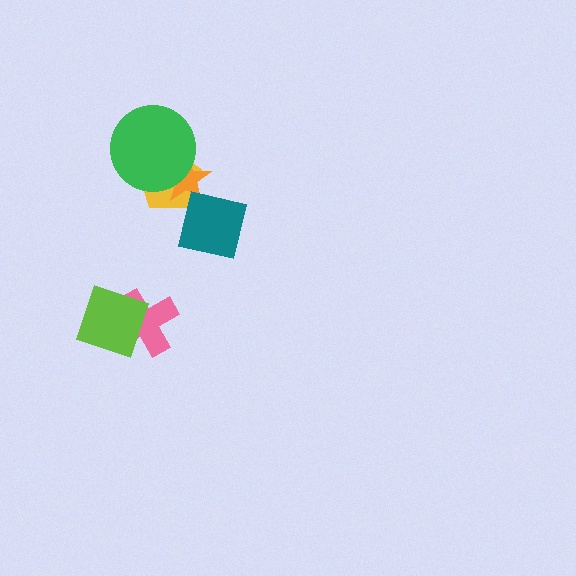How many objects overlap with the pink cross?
1 object overlaps with the pink cross.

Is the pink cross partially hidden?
Yes, it is partially covered by another shape.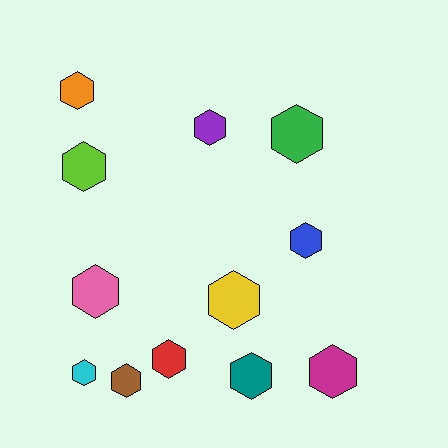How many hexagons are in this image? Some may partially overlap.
There are 12 hexagons.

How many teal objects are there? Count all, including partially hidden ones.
There is 1 teal object.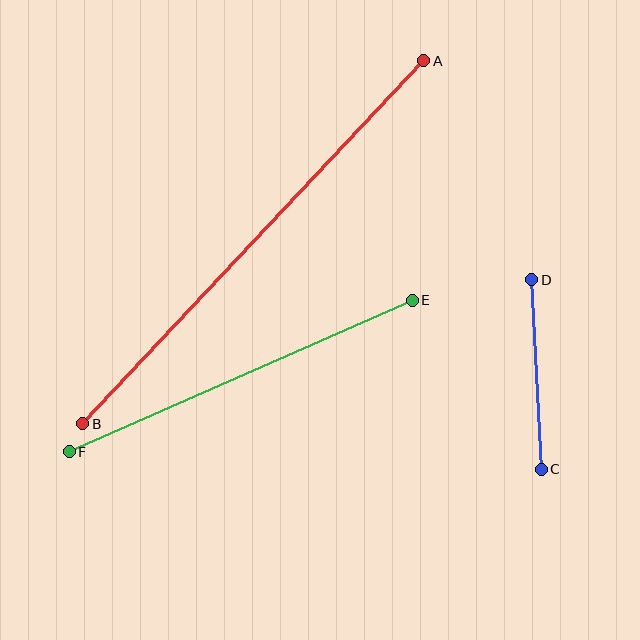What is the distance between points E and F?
The distance is approximately 375 pixels.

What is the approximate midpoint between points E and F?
The midpoint is at approximately (241, 376) pixels.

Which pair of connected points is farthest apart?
Points A and B are farthest apart.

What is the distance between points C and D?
The distance is approximately 190 pixels.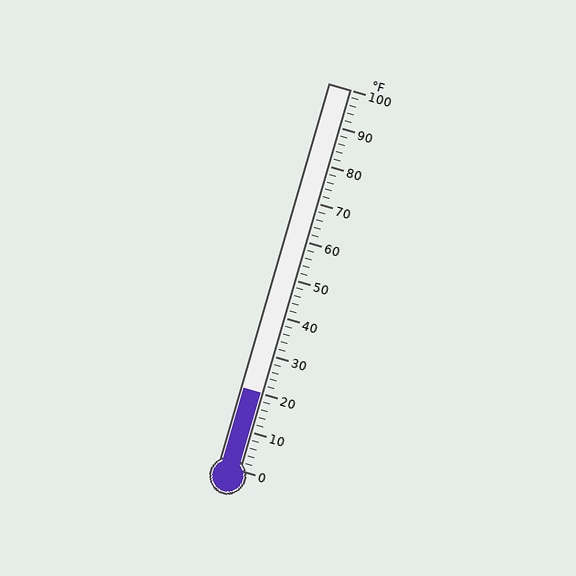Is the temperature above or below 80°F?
The temperature is below 80°F.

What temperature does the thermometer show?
The thermometer shows approximately 20°F.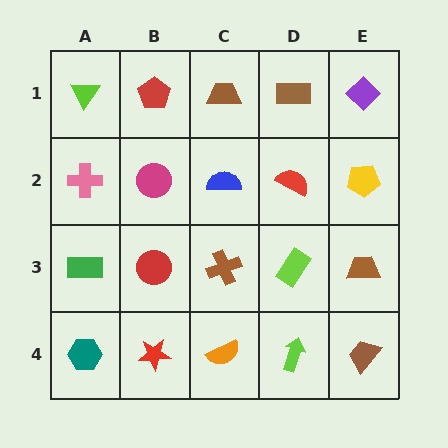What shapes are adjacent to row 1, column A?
A pink cross (row 2, column A), a red pentagon (row 1, column B).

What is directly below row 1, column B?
A magenta circle.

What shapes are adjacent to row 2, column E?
A purple diamond (row 1, column E), a brown trapezoid (row 3, column E), a red semicircle (row 2, column D).